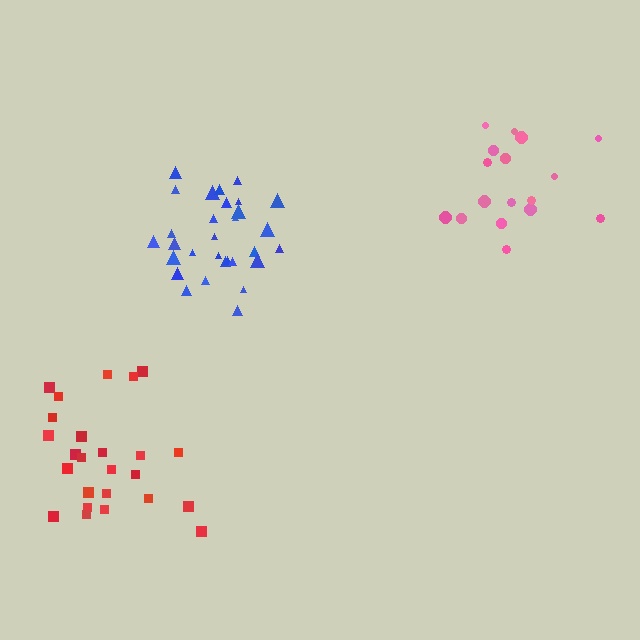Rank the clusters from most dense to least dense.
blue, red, pink.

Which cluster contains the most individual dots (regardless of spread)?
Blue (30).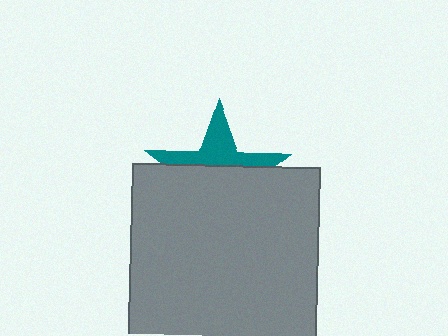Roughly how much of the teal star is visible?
A small part of it is visible (roughly 39%).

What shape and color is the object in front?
The object in front is a gray square.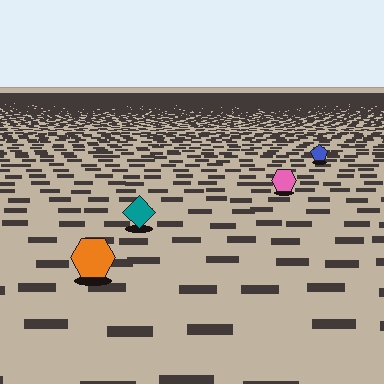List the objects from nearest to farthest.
From nearest to farthest: the orange hexagon, the teal diamond, the pink hexagon, the blue pentagon.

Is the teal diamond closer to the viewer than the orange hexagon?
No. The orange hexagon is closer — you can tell from the texture gradient: the ground texture is coarser near it.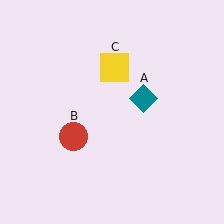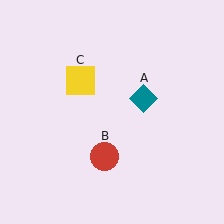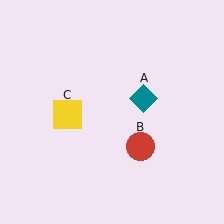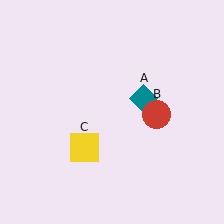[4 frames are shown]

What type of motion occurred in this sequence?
The red circle (object B), yellow square (object C) rotated counterclockwise around the center of the scene.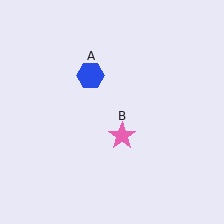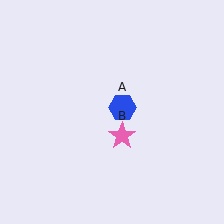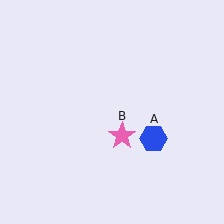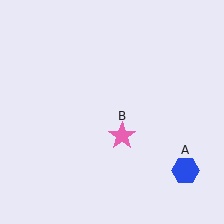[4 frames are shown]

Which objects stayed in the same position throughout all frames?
Pink star (object B) remained stationary.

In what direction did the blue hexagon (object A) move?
The blue hexagon (object A) moved down and to the right.